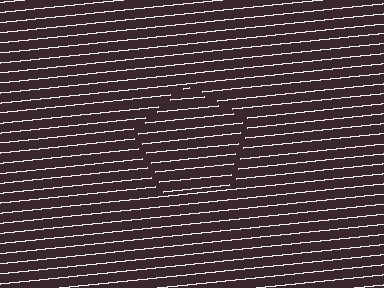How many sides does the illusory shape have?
5 sides — the line-ends trace a pentagon.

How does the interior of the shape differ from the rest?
The interior of the shape contains the same grating, shifted by half a period — the contour is defined by the phase discontinuity where line-ends from the inner and outer gratings abut.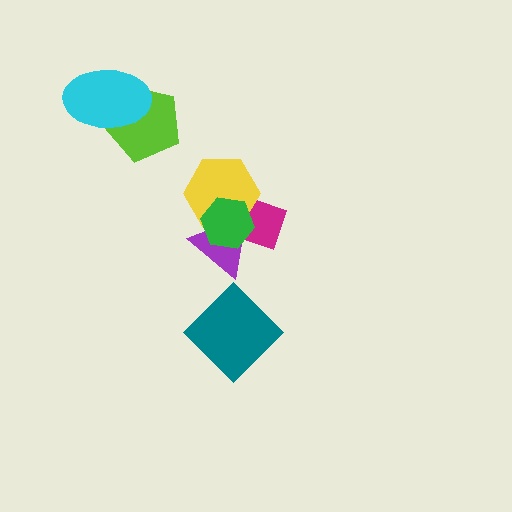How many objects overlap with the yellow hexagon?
3 objects overlap with the yellow hexagon.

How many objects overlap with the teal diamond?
0 objects overlap with the teal diamond.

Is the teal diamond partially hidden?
No, no other shape covers it.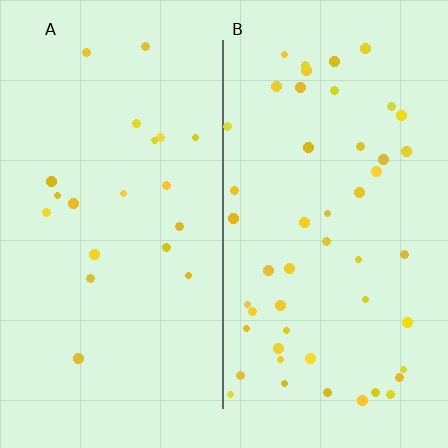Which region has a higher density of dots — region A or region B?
B (the right).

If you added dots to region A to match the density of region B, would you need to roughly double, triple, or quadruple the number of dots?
Approximately double.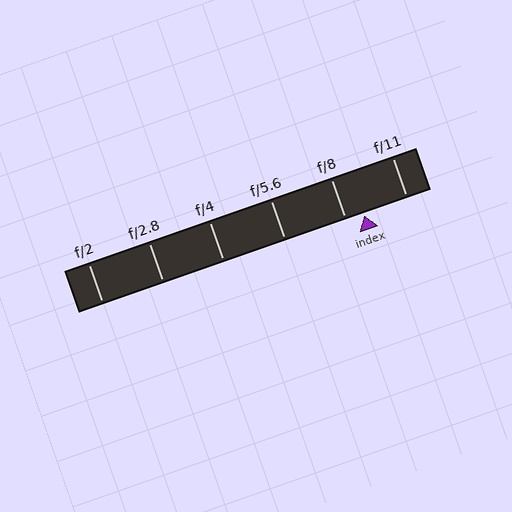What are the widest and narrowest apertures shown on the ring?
The widest aperture shown is f/2 and the narrowest is f/11.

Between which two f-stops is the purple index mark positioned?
The index mark is between f/8 and f/11.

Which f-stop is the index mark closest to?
The index mark is closest to f/8.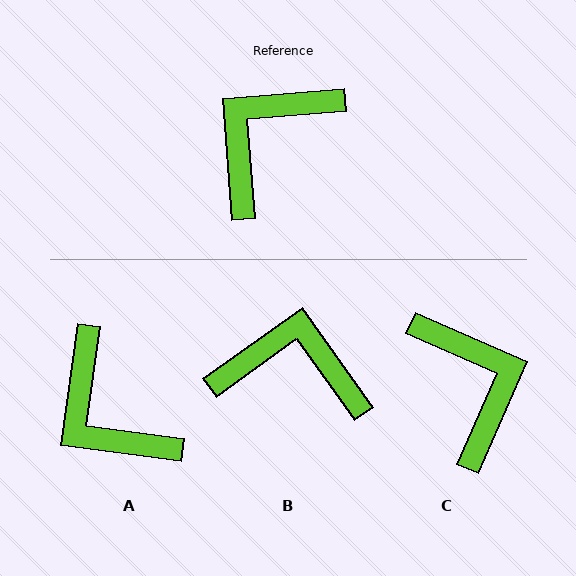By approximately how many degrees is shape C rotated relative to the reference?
Approximately 118 degrees clockwise.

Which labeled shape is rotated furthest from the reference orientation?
C, about 118 degrees away.